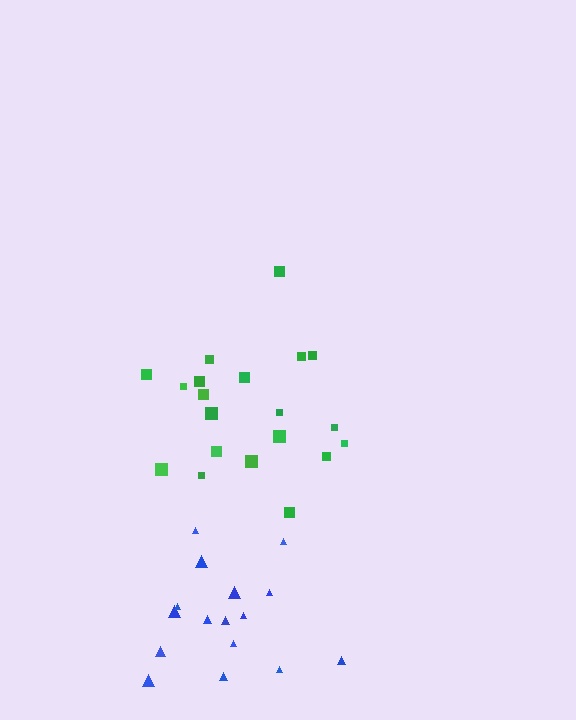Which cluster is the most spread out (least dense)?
Blue.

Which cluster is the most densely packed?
Green.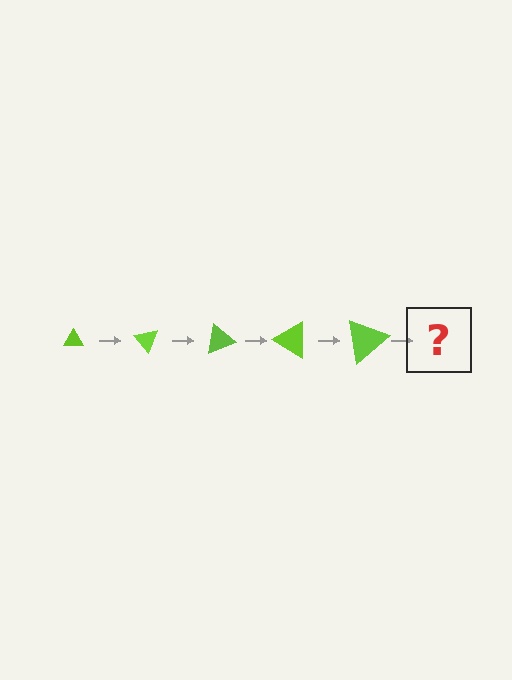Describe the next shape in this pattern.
It should be a triangle, larger than the previous one and rotated 250 degrees from the start.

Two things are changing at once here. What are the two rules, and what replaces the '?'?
The two rules are that the triangle grows larger each step and it rotates 50 degrees each step. The '?' should be a triangle, larger than the previous one and rotated 250 degrees from the start.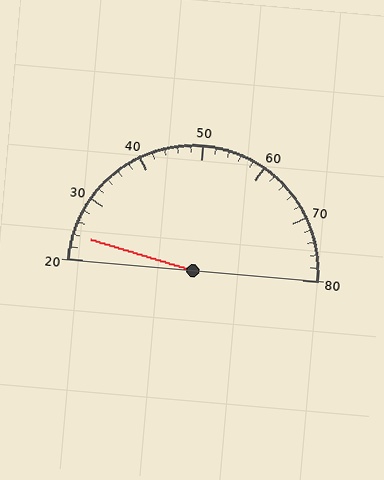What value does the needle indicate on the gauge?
The needle indicates approximately 24.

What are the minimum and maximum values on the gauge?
The gauge ranges from 20 to 80.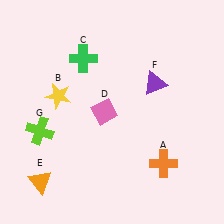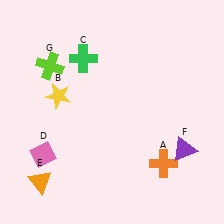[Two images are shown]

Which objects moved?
The objects that moved are: the pink diamond (D), the purple triangle (F), the lime cross (G).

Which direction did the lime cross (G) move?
The lime cross (G) moved up.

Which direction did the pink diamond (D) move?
The pink diamond (D) moved left.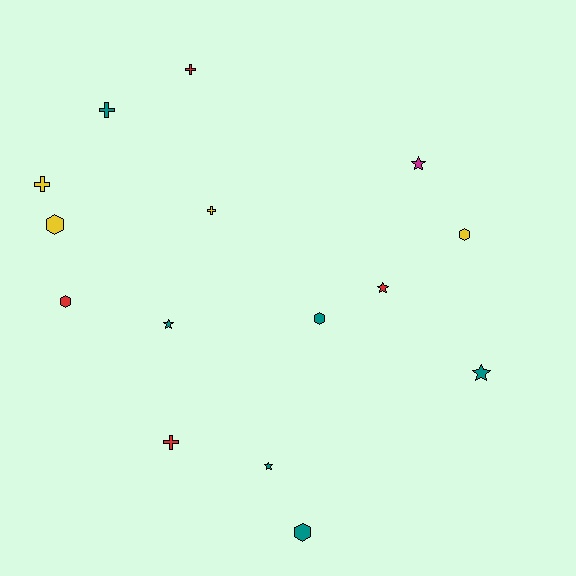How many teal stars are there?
There are 3 teal stars.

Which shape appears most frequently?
Star, with 5 objects.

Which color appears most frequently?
Teal, with 6 objects.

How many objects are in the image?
There are 15 objects.